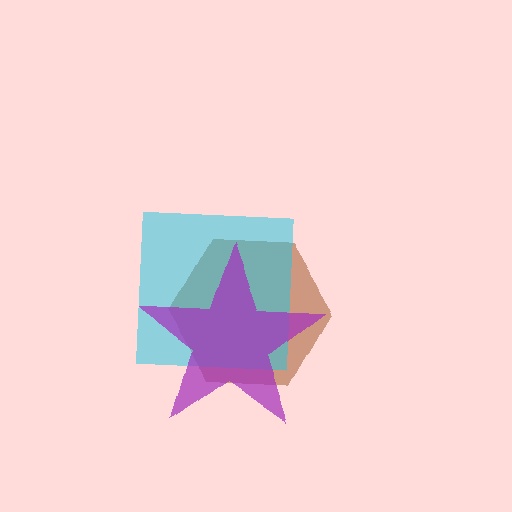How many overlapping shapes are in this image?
There are 3 overlapping shapes in the image.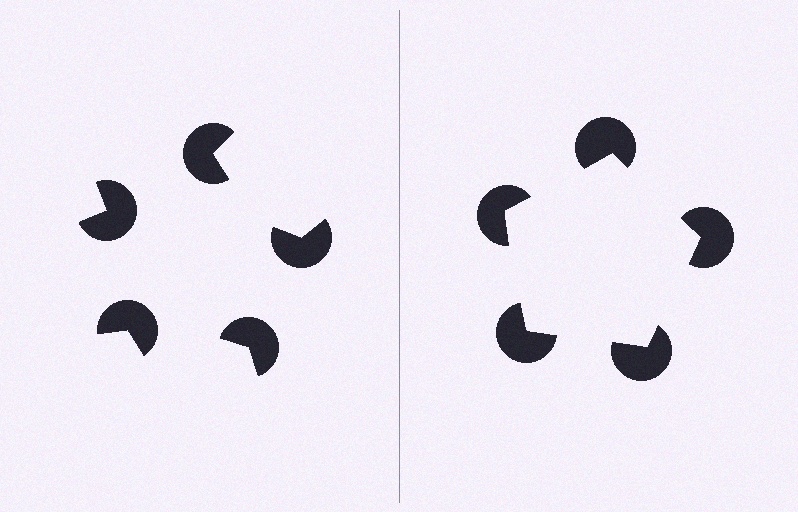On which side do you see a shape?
An illusory pentagon appears on the right side. On the left side the wedge cuts are rotated, so no coherent shape forms.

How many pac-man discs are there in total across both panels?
10 — 5 on each side.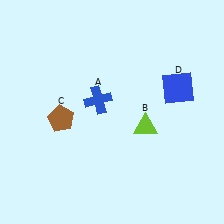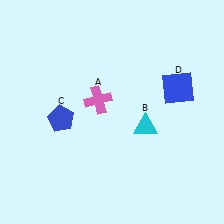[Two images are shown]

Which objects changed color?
A changed from blue to pink. B changed from lime to cyan. C changed from brown to blue.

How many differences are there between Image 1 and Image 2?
There are 3 differences between the two images.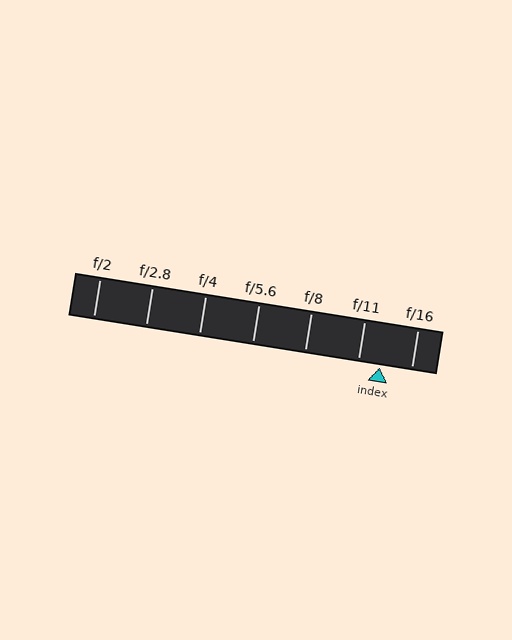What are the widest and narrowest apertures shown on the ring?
The widest aperture shown is f/2 and the narrowest is f/16.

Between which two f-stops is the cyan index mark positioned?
The index mark is between f/11 and f/16.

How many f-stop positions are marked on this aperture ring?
There are 7 f-stop positions marked.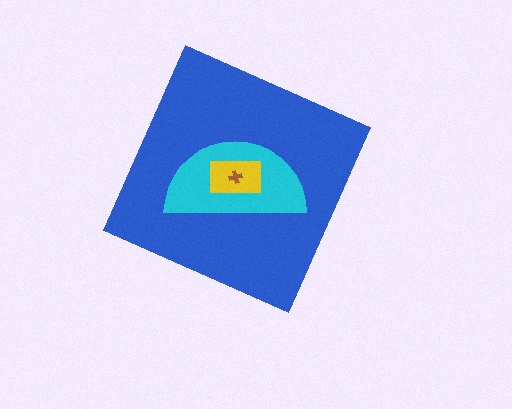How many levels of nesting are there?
4.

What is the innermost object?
The brown cross.